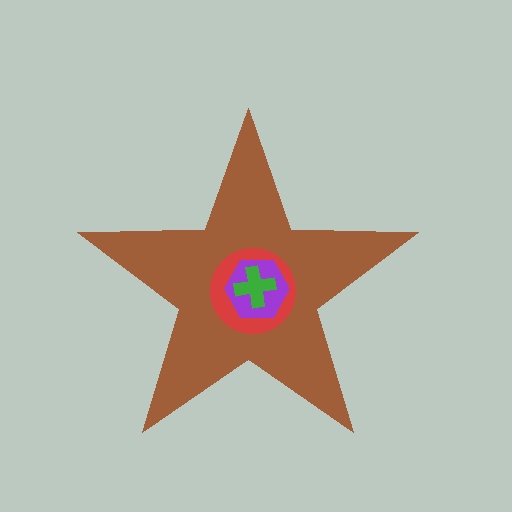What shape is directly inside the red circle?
The purple hexagon.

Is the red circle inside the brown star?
Yes.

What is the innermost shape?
The green cross.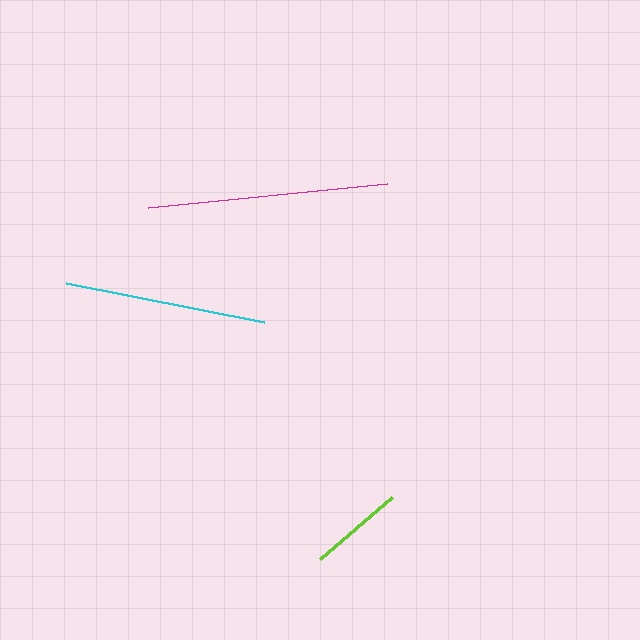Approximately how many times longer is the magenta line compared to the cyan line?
The magenta line is approximately 1.2 times the length of the cyan line.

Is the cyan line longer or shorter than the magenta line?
The magenta line is longer than the cyan line.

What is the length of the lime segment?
The lime segment is approximately 95 pixels long.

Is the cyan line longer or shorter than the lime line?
The cyan line is longer than the lime line.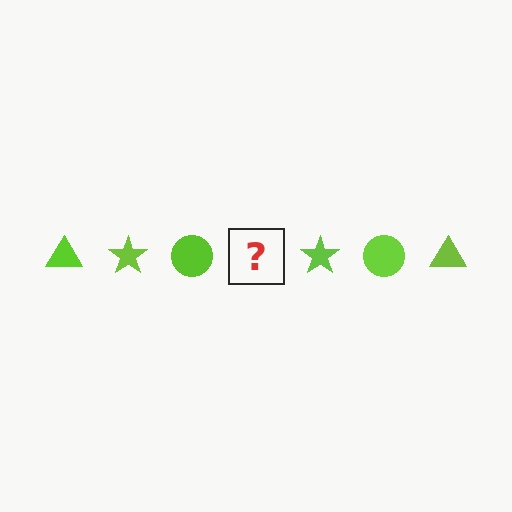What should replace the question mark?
The question mark should be replaced with a lime triangle.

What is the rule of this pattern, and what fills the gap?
The rule is that the pattern cycles through triangle, star, circle shapes in lime. The gap should be filled with a lime triangle.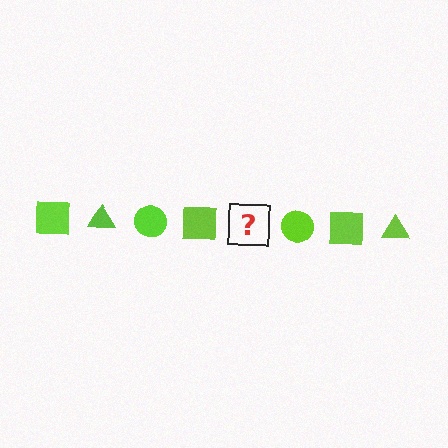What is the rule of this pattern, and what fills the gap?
The rule is that the pattern cycles through square, triangle, circle shapes in lime. The gap should be filled with a lime triangle.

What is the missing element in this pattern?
The missing element is a lime triangle.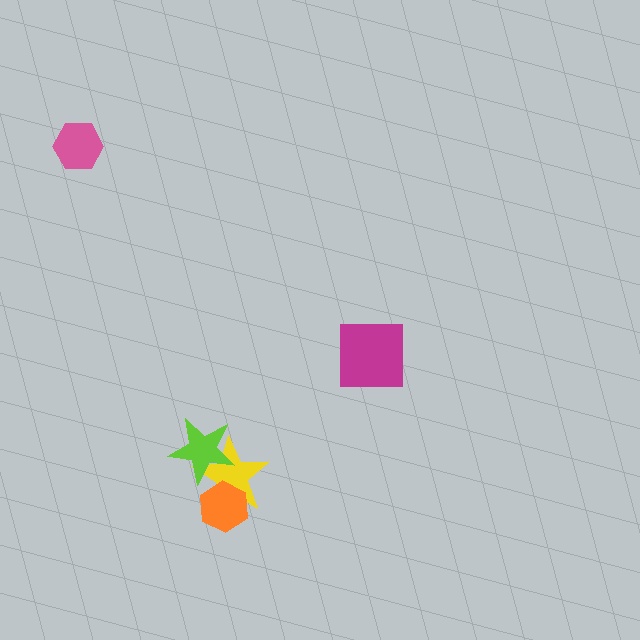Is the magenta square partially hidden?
No, no other shape covers it.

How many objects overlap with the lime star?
1 object overlaps with the lime star.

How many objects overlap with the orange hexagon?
1 object overlaps with the orange hexagon.